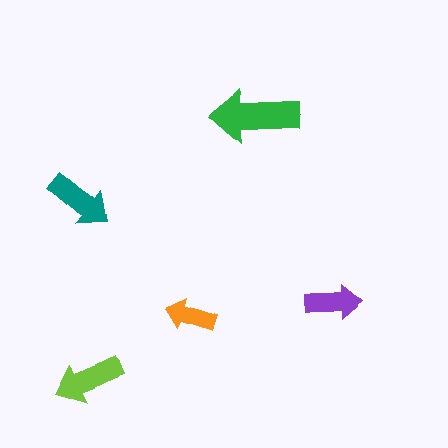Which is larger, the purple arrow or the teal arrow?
The teal one.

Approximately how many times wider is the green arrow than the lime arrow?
About 1.5 times wider.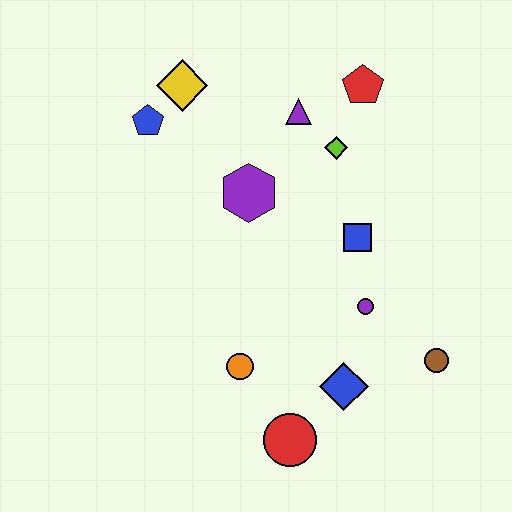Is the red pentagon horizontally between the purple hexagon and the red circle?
No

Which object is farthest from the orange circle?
The red pentagon is farthest from the orange circle.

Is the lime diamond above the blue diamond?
Yes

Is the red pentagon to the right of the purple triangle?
Yes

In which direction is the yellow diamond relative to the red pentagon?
The yellow diamond is to the left of the red pentagon.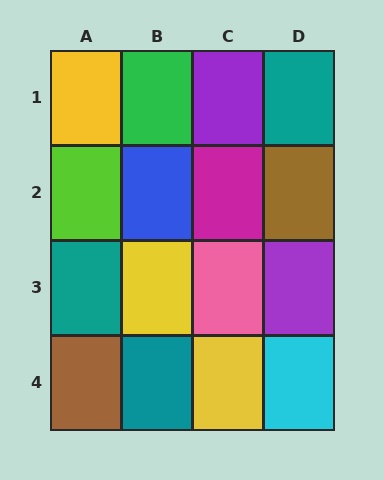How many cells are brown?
2 cells are brown.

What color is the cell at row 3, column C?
Pink.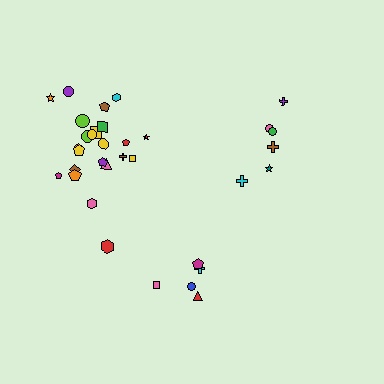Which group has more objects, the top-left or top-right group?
The top-left group.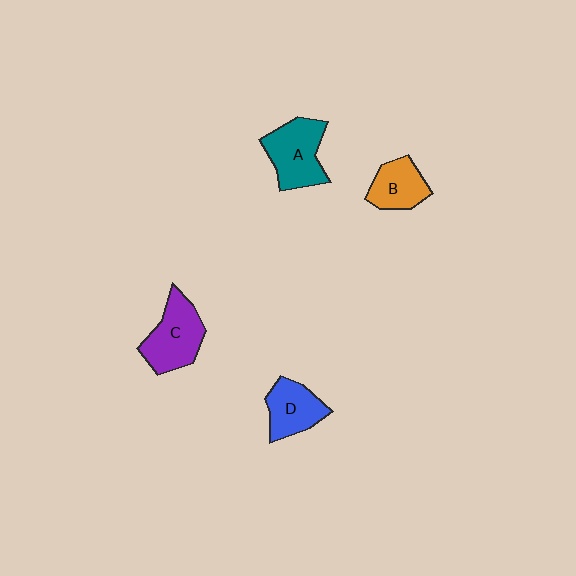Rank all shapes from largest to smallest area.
From largest to smallest: A (teal), C (purple), D (blue), B (orange).